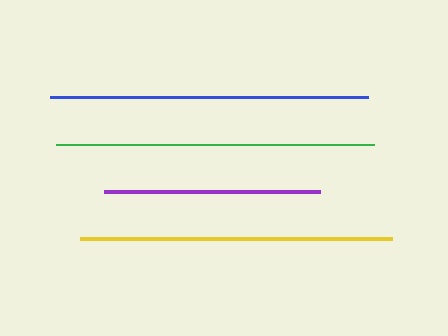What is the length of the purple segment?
The purple segment is approximately 216 pixels long.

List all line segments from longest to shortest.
From longest to shortest: green, blue, yellow, purple.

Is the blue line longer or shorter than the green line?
The green line is longer than the blue line.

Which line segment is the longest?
The green line is the longest at approximately 318 pixels.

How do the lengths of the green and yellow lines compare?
The green and yellow lines are approximately the same length.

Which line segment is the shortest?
The purple line is the shortest at approximately 216 pixels.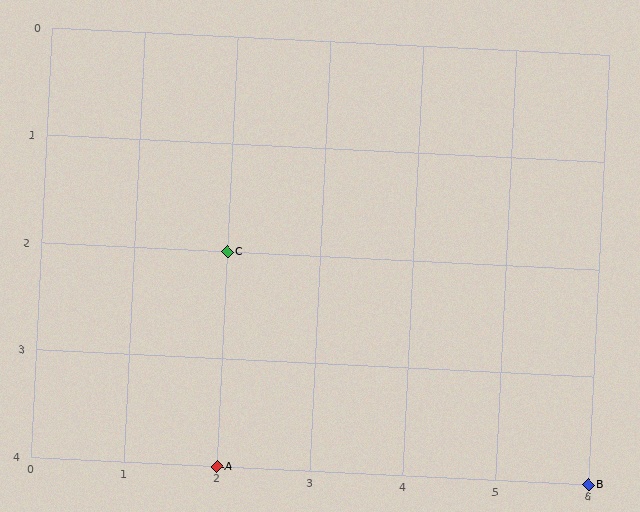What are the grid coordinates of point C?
Point C is at grid coordinates (2, 2).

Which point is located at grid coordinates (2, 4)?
Point A is at (2, 4).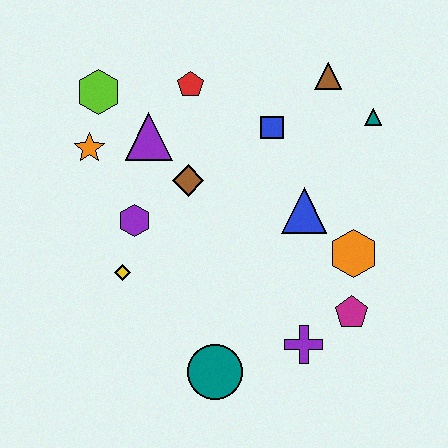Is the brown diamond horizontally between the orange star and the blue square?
Yes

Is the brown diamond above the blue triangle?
Yes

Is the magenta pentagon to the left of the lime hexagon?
No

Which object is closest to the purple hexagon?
The yellow diamond is closest to the purple hexagon.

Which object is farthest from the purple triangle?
The magenta pentagon is farthest from the purple triangle.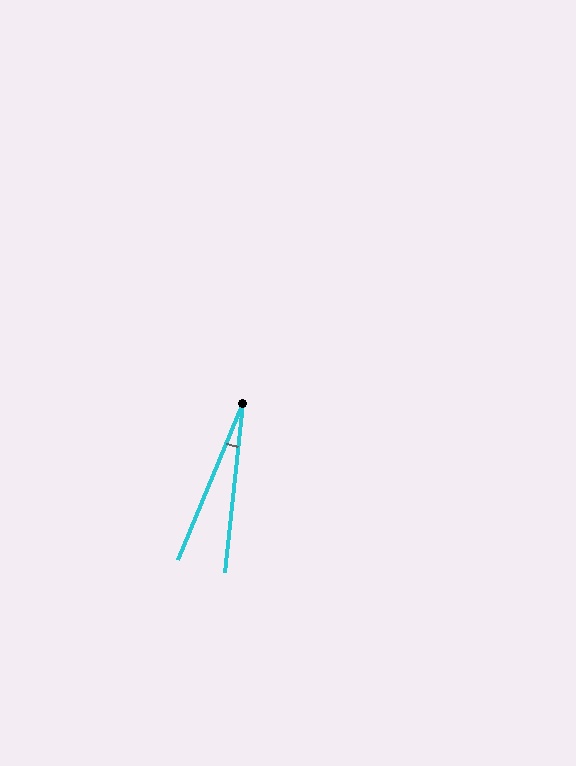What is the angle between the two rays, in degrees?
Approximately 16 degrees.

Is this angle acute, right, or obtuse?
It is acute.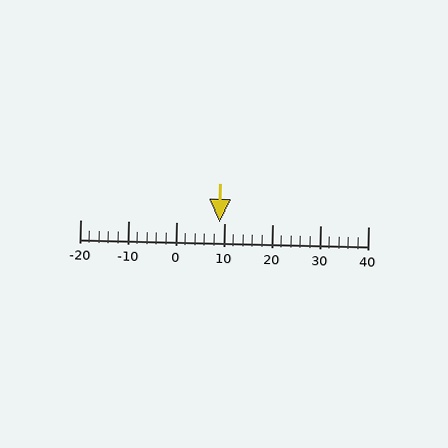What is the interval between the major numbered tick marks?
The major tick marks are spaced 10 units apart.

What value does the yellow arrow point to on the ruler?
The yellow arrow points to approximately 9.